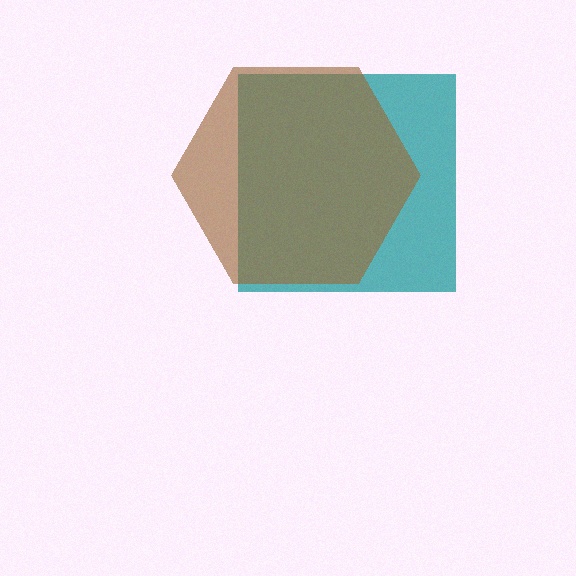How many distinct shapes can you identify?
There are 2 distinct shapes: a teal square, a brown hexagon.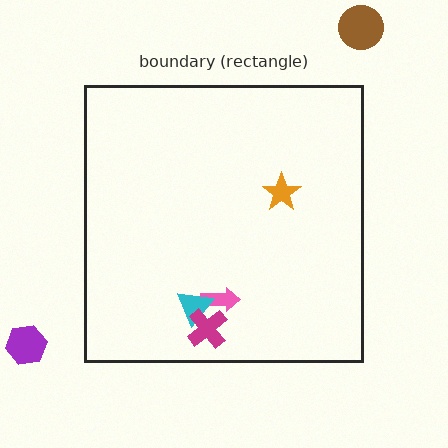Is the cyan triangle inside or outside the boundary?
Inside.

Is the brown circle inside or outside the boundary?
Outside.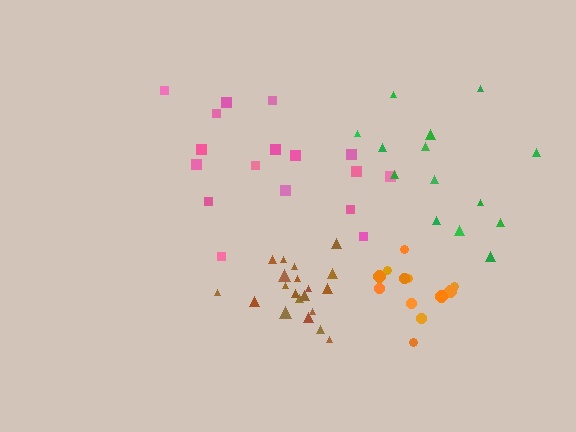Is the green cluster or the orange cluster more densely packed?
Orange.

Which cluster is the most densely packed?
Brown.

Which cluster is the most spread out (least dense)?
Green.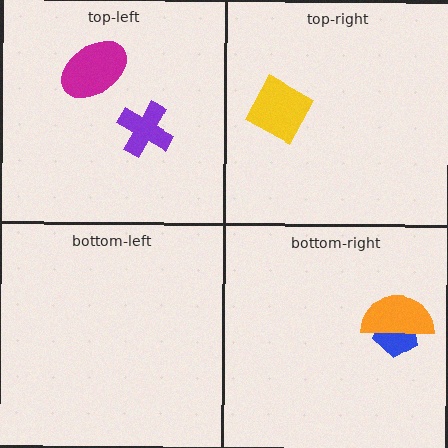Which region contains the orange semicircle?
The bottom-right region.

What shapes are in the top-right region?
The yellow diamond.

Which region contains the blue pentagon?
The bottom-right region.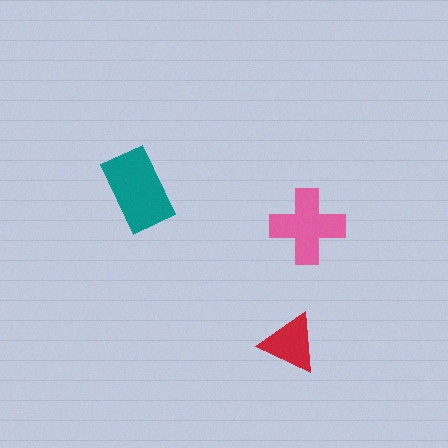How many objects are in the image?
There are 3 objects in the image.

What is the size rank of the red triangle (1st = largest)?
3rd.